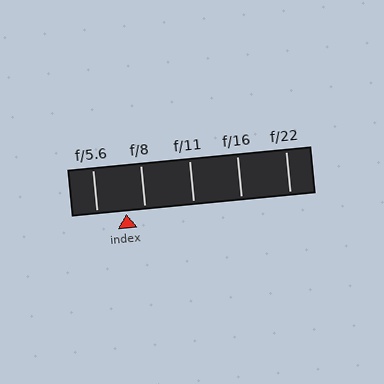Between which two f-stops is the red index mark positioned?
The index mark is between f/5.6 and f/8.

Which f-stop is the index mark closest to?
The index mark is closest to f/8.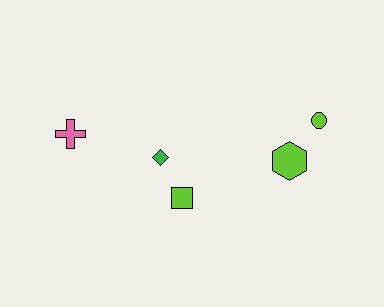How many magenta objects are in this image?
There are no magenta objects.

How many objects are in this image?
There are 5 objects.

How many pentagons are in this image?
There are no pentagons.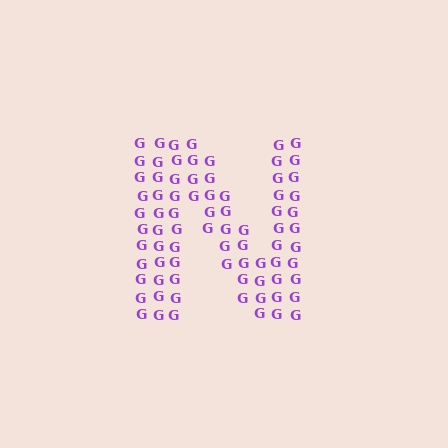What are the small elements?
The small elements are letter G's.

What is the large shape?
The large shape is the letter N.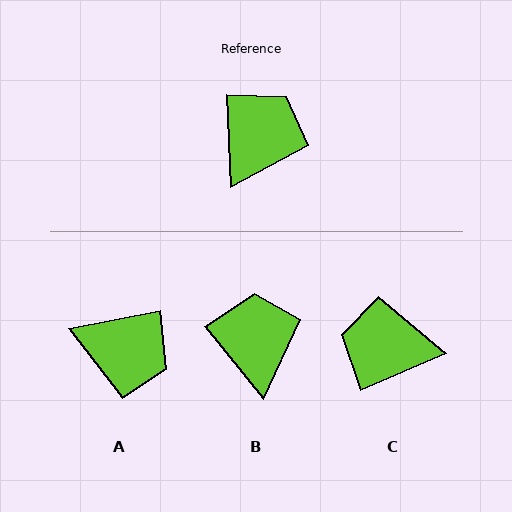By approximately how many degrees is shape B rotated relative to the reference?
Approximately 37 degrees counter-clockwise.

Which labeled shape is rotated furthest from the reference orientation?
C, about 111 degrees away.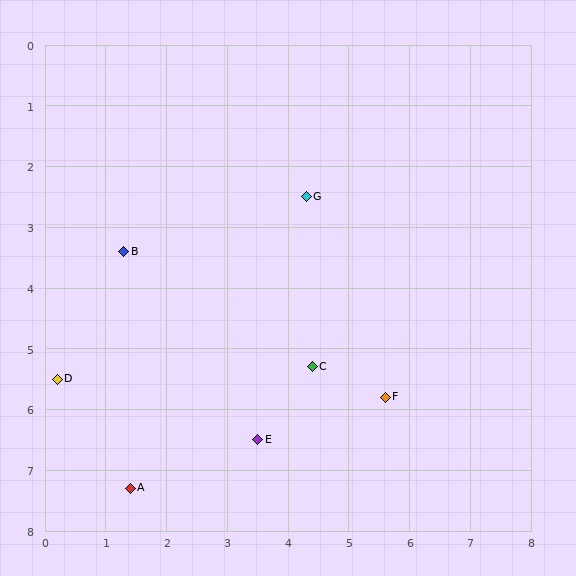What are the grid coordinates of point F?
Point F is at approximately (5.6, 5.8).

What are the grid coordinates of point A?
Point A is at approximately (1.4, 7.3).